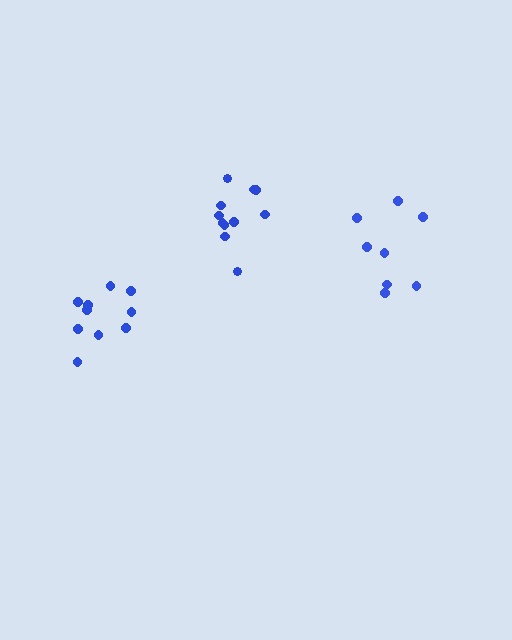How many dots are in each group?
Group 1: 11 dots, Group 2: 10 dots, Group 3: 8 dots (29 total).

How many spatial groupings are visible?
There are 3 spatial groupings.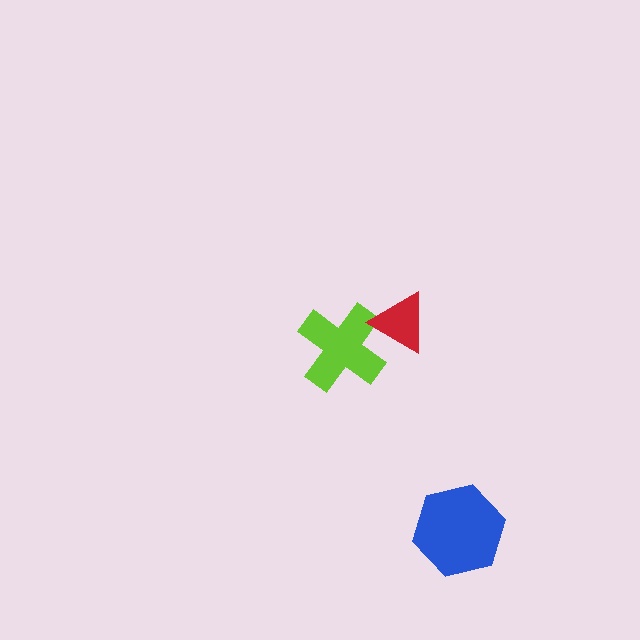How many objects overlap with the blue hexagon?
0 objects overlap with the blue hexagon.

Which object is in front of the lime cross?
The red triangle is in front of the lime cross.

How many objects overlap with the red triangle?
1 object overlaps with the red triangle.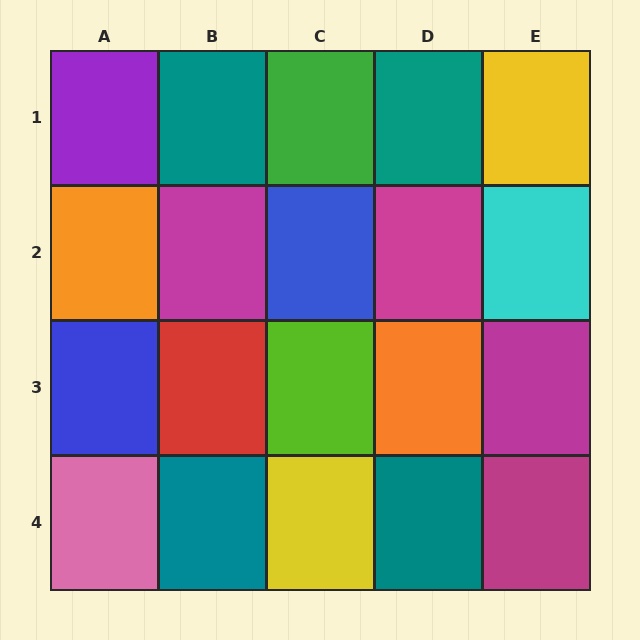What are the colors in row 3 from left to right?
Blue, red, lime, orange, magenta.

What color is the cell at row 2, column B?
Magenta.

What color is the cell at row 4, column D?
Teal.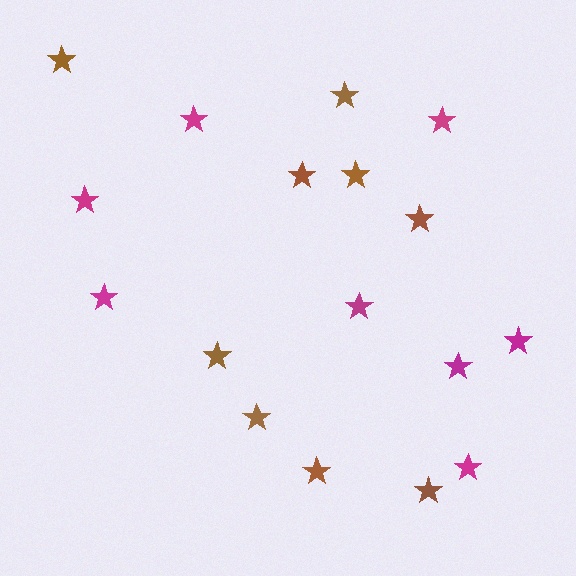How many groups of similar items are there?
There are 2 groups: one group of brown stars (9) and one group of magenta stars (8).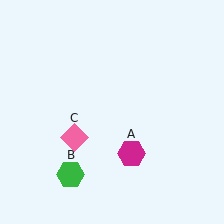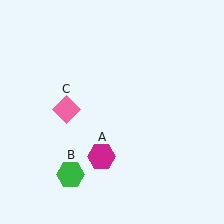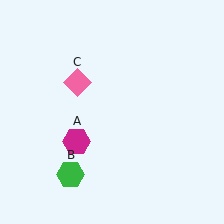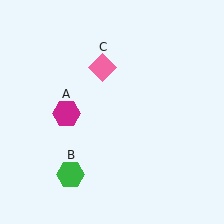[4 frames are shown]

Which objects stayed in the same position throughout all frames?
Green hexagon (object B) remained stationary.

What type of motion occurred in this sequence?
The magenta hexagon (object A), pink diamond (object C) rotated clockwise around the center of the scene.